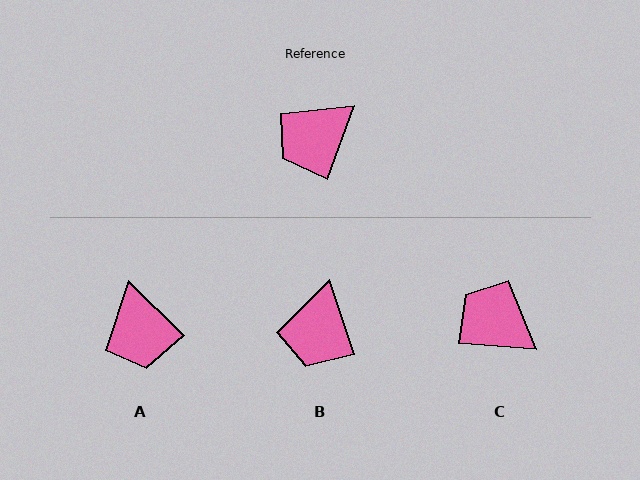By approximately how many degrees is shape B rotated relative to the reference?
Approximately 39 degrees counter-clockwise.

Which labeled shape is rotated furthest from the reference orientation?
C, about 74 degrees away.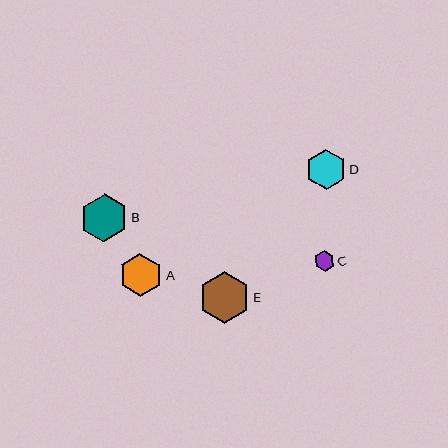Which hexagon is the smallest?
Hexagon C is the smallest with a size of approximately 20 pixels.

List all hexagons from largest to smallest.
From largest to smallest: E, B, A, D, C.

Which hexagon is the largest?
Hexagon E is the largest with a size of approximately 51 pixels.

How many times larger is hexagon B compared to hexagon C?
Hexagon B is approximately 2.3 times the size of hexagon C.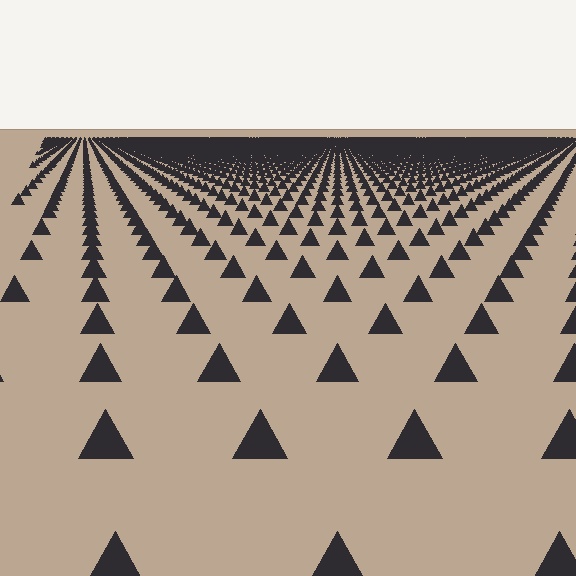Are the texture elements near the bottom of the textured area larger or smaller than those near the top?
Larger. Near the bottom, elements are closer to the viewer and appear at a bigger on-screen size.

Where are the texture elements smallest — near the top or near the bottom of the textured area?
Near the top.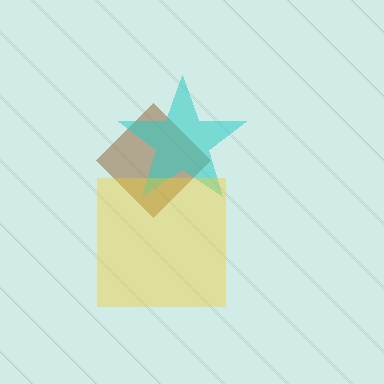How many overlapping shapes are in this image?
There are 3 overlapping shapes in the image.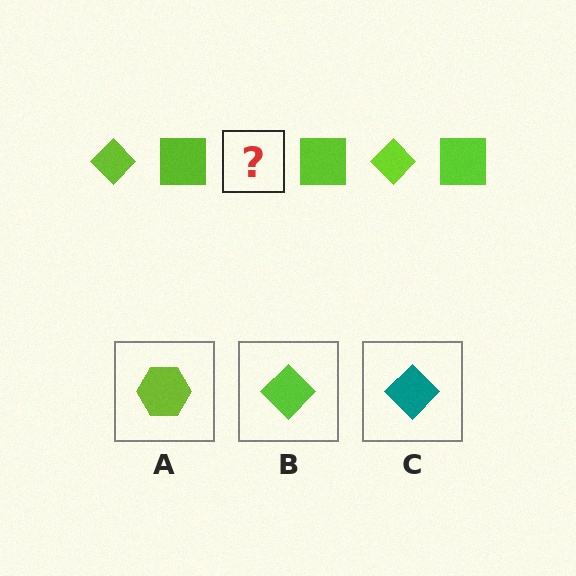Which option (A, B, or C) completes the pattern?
B.